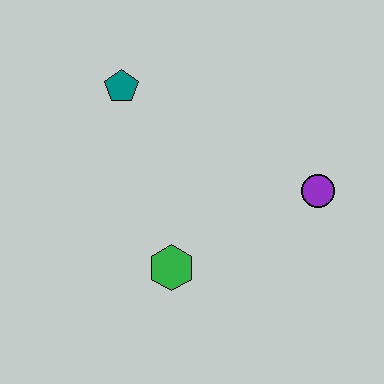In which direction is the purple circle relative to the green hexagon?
The purple circle is to the right of the green hexagon.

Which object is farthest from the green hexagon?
The teal pentagon is farthest from the green hexagon.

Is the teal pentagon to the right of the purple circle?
No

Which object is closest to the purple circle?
The green hexagon is closest to the purple circle.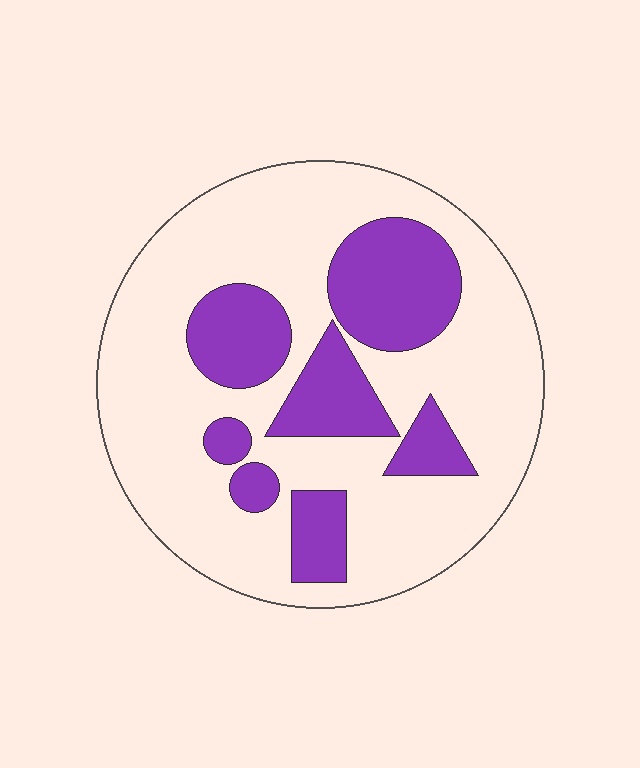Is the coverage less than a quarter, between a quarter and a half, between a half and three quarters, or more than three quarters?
Between a quarter and a half.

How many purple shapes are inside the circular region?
7.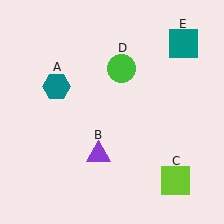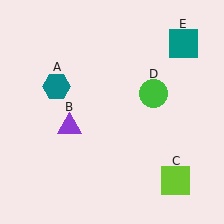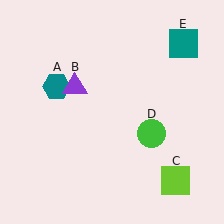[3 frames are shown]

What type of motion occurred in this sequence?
The purple triangle (object B), green circle (object D) rotated clockwise around the center of the scene.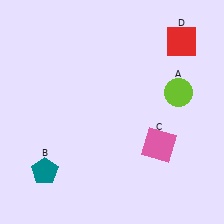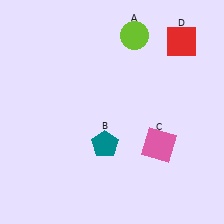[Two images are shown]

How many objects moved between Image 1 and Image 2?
2 objects moved between the two images.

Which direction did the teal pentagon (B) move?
The teal pentagon (B) moved right.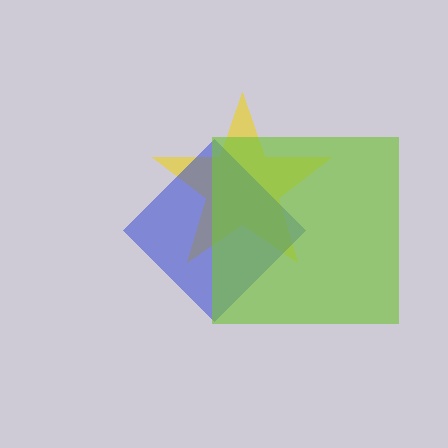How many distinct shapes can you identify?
There are 3 distinct shapes: a yellow star, a blue diamond, a lime square.